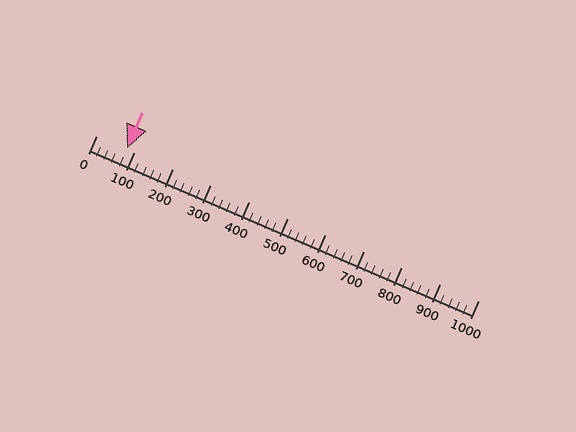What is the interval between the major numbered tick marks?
The major tick marks are spaced 100 units apart.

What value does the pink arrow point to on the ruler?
The pink arrow points to approximately 80.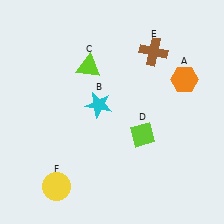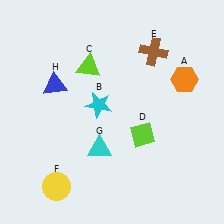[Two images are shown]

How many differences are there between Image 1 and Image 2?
There are 2 differences between the two images.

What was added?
A cyan triangle (G), a blue triangle (H) were added in Image 2.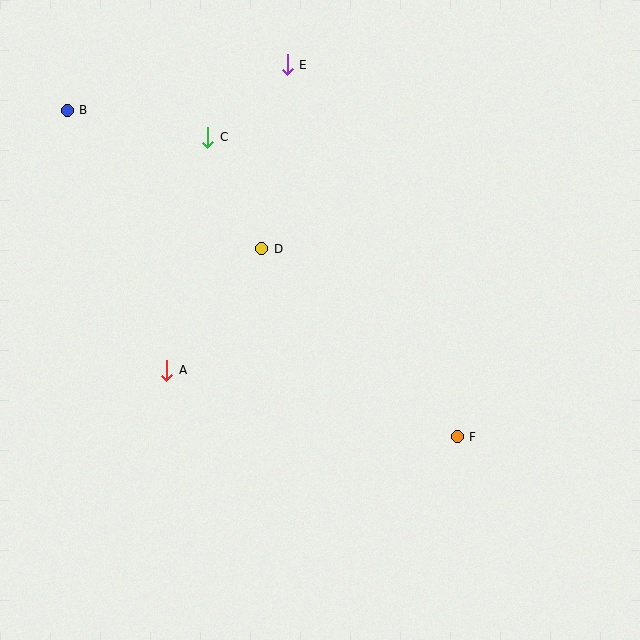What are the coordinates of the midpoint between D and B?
The midpoint between D and B is at (164, 179).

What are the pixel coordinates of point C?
Point C is at (208, 137).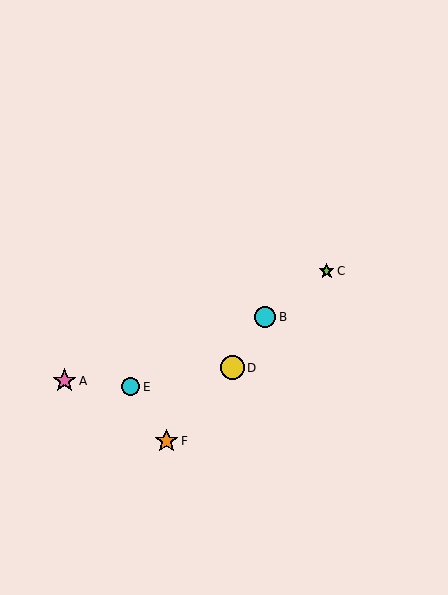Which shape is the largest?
The yellow circle (labeled D) is the largest.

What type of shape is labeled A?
Shape A is a pink star.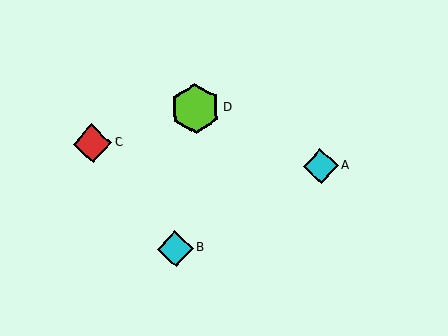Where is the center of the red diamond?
The center of the red diamond is at (92, 143).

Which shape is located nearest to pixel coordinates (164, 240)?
The cyan diamond (labeled B) at (175, 249) is nearest to that location.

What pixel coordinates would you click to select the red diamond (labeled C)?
Click at (92, 143) to select the red diamond C.